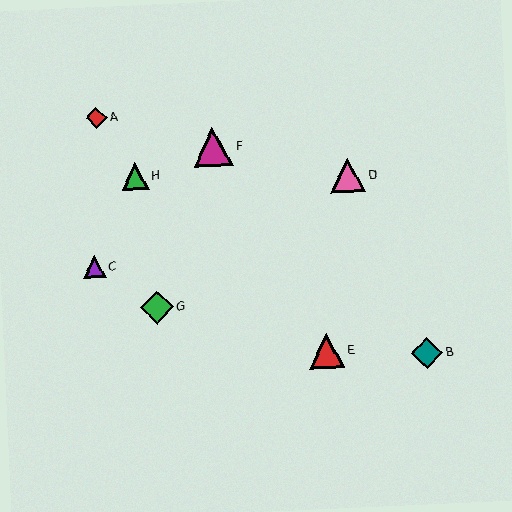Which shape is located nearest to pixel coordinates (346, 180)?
The pink triangle (labeled D) at (348, 175) is nearest to that location.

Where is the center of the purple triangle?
The center of the purple triangle is at (94, 267).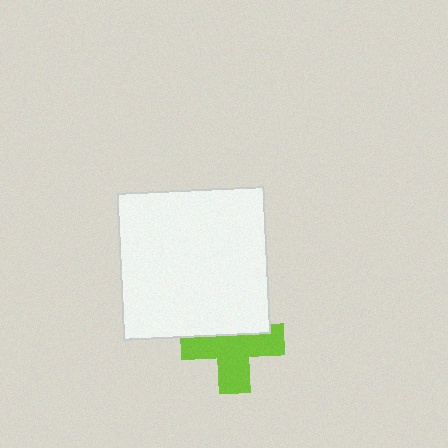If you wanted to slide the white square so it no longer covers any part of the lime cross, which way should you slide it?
Slide it up — that is the most direct way to separate the two shapes.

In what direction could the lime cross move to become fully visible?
The lime cross could move down. That would shift it out from behind the white square entirely.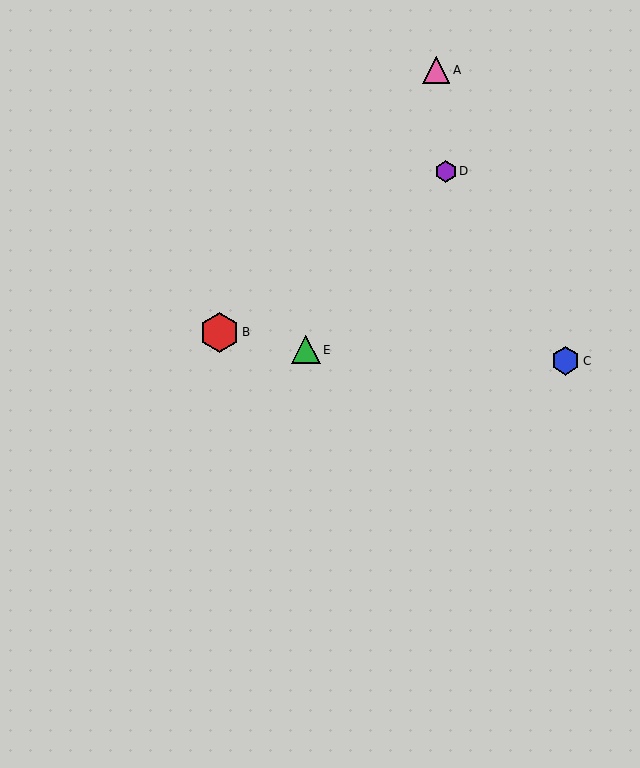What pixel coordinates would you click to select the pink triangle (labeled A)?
Click at (436, 70) to select the pink triangle A.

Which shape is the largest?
The red hexagon (labeled B) is the largest.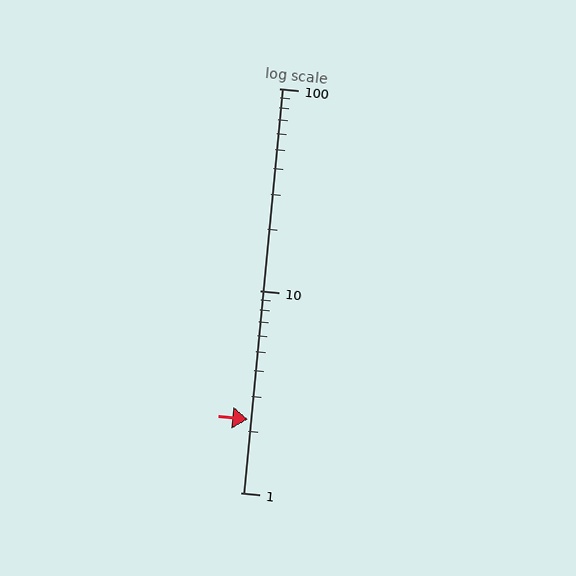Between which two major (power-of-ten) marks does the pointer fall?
The pointer is between 1 and 10.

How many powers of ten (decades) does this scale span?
The scale spans 2 decades, from 1 to 100.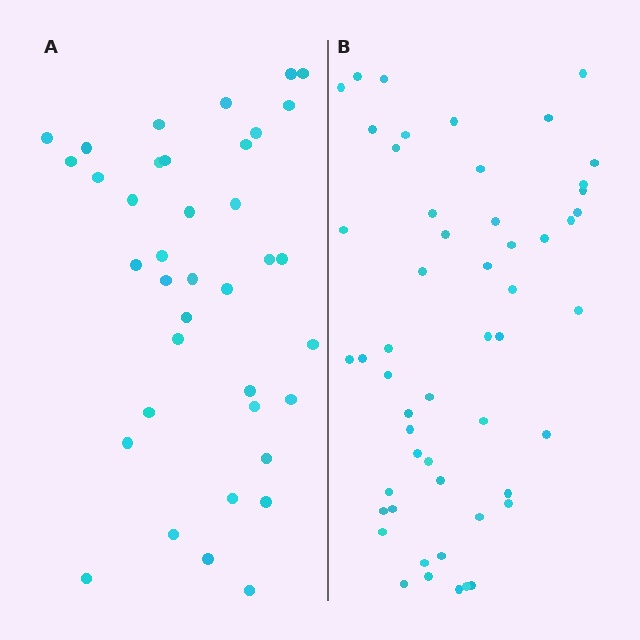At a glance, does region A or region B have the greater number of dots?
Region B (the right region) has more dots.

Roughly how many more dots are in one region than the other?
Region B has approximately 15 more dots than region A.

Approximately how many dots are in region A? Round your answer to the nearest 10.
About 40 dots. (The exact count is 38, which rounds to 40.)